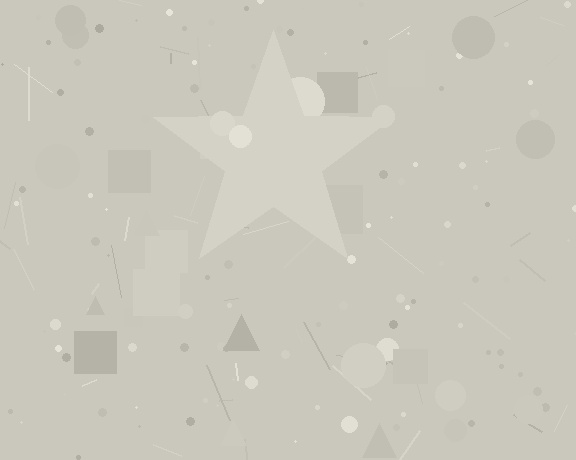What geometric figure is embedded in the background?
A star is embedded in the background.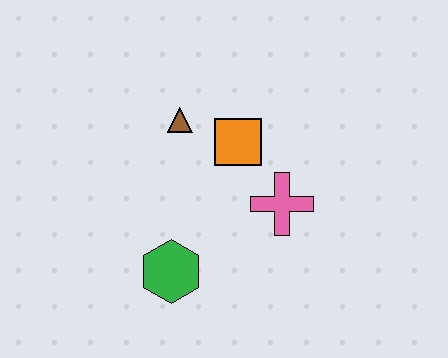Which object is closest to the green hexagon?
The pink cross is closest to the green hexagon.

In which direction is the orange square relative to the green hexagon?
The orange square is above the green hexagon.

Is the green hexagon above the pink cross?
No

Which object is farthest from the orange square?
The green hexagon is farthest from the orange square.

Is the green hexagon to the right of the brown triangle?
No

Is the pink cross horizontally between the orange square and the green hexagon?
No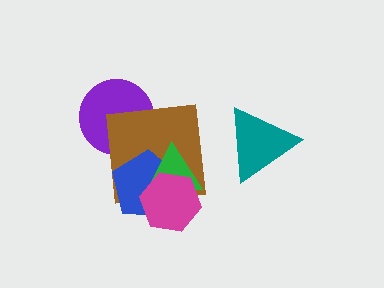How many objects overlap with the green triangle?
3 objects overlap with the green triangle.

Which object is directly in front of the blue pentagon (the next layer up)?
The green triangle is directly in front of the blue pentagon.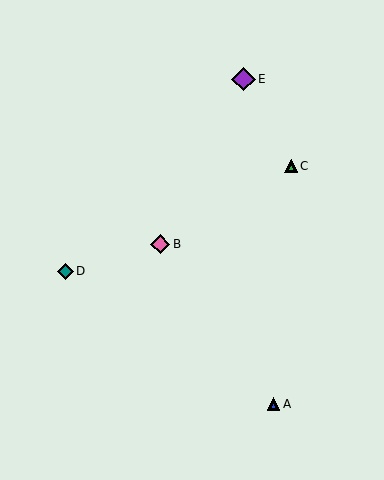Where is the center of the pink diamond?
The center of the pink diamond is at (160, 244).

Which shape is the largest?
The purple diamond (labeled E) is the largest.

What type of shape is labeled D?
Shape D is a teal diamond.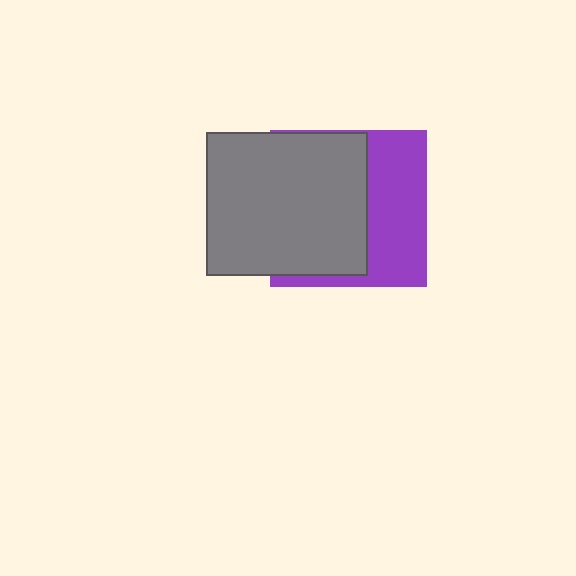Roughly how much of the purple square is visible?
A small part of it is visible (roughly 43%).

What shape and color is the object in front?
The object in front is a gray rectangle.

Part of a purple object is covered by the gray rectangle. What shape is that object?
It is a square.